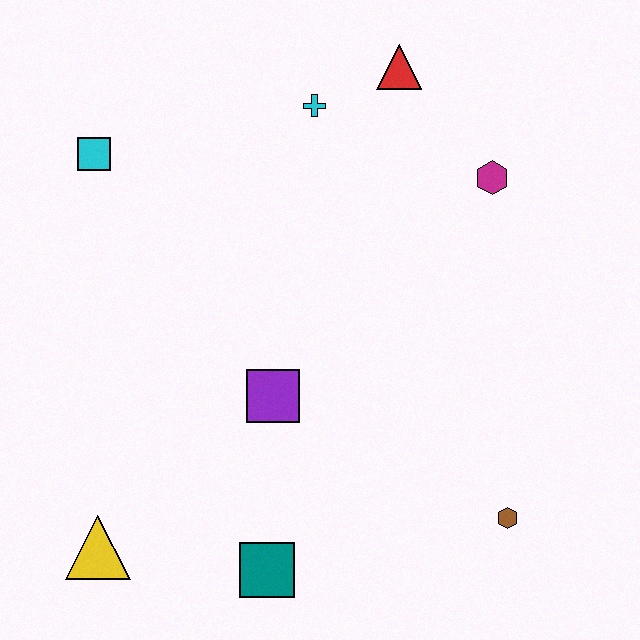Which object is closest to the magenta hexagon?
The red triangle is closest to the magenta hexagon.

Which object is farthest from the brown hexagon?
The cyan square is farthest from the brown hexagon.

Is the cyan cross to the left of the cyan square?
No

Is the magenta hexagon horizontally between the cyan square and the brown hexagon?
Yes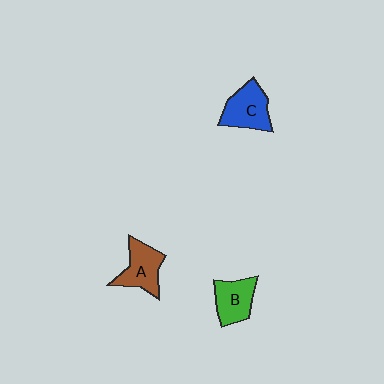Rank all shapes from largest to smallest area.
From largest to smallest: C (blue), A (brown), B (green).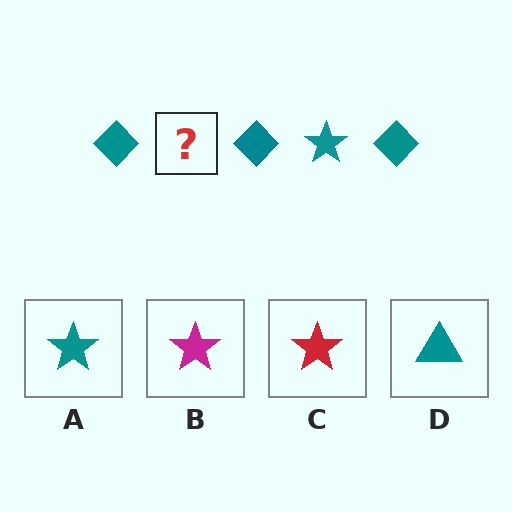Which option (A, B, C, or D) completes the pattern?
A.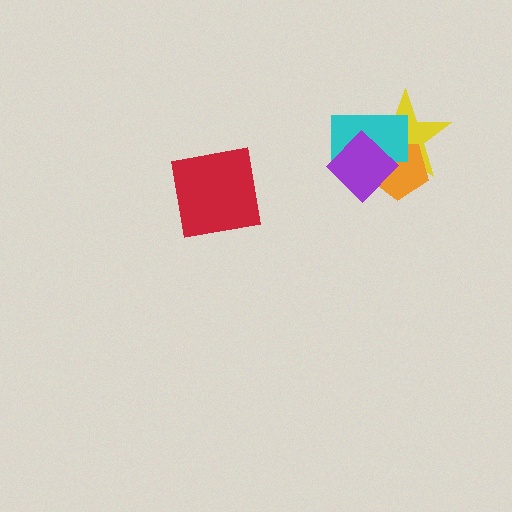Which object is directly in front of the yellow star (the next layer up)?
The orange pentagon is directly in front of the yellow star.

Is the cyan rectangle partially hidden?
Yes, it is partially covered by another shape.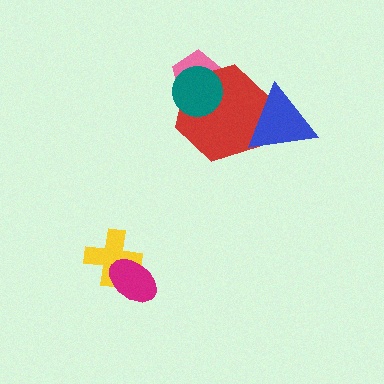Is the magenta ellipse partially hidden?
No, no other shape covers it.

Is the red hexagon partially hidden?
Yes, it is partially covered by another shape.